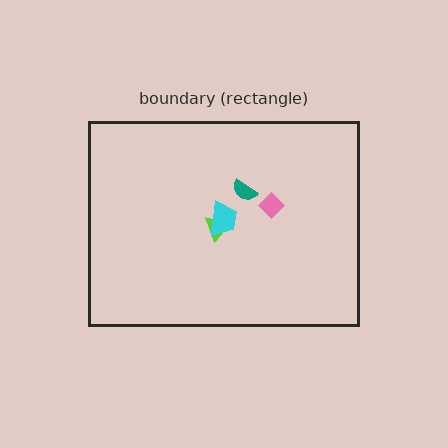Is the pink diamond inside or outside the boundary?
Inside.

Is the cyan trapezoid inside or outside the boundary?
Inside.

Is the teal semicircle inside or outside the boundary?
Inside.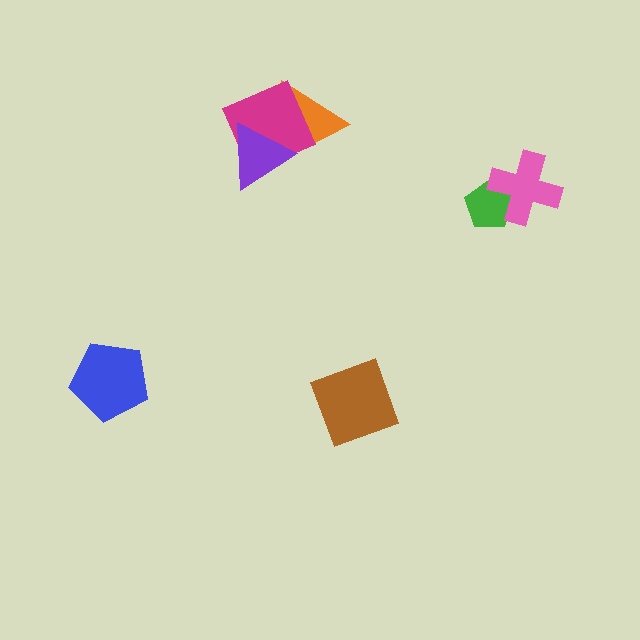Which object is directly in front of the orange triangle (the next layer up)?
The magenta diamond is directly in front of the orange triangle.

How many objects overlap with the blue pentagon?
0 objects overlap with the blue pentagon.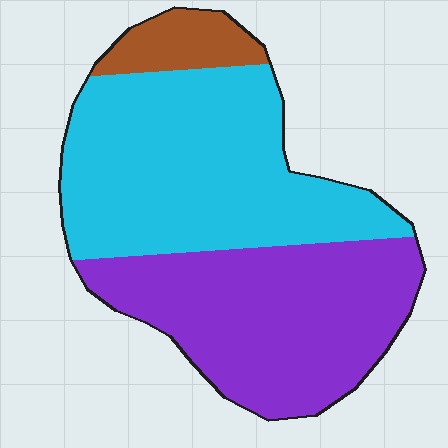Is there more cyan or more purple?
Cyan.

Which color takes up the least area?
Brown, at roughly 10%.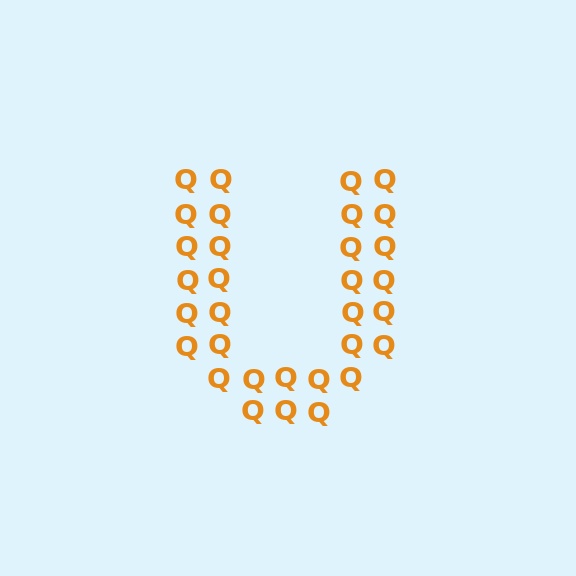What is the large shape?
The large shape is the letter U.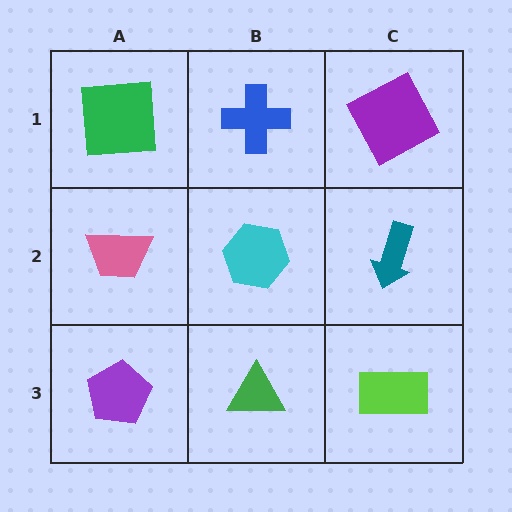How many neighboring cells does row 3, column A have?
2.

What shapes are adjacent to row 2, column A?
A green square (row 1, column A), a purple pentagon (row 3, column A), a cyan hexagon (row 2, column B).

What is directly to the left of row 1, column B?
A green square.